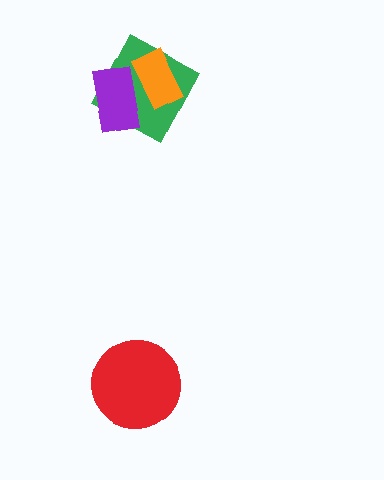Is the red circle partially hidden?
No, no other shape covers it.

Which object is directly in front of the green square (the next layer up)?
The orange rectangle is directly in front of the green square.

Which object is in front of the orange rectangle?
The purple rectangle is in front of the orange rectangle.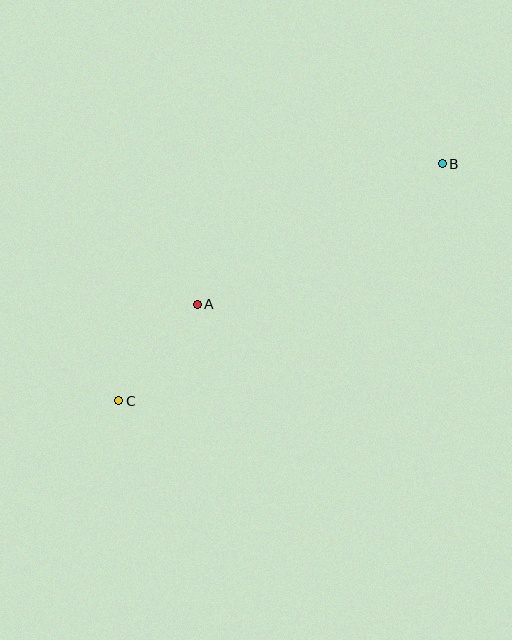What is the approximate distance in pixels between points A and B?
The distance between A and B is approximately 283 pixels.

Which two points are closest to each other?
Points A and C are closest to each other.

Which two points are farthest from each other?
Points B and C are farthest from each other.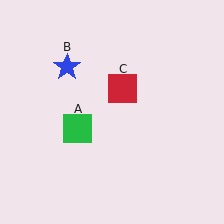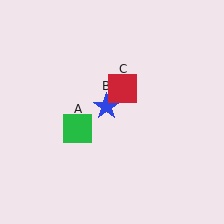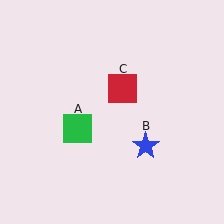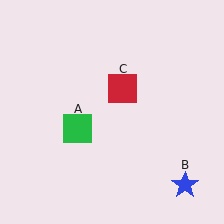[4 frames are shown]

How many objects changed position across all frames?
1 object changed position: blue star (object B).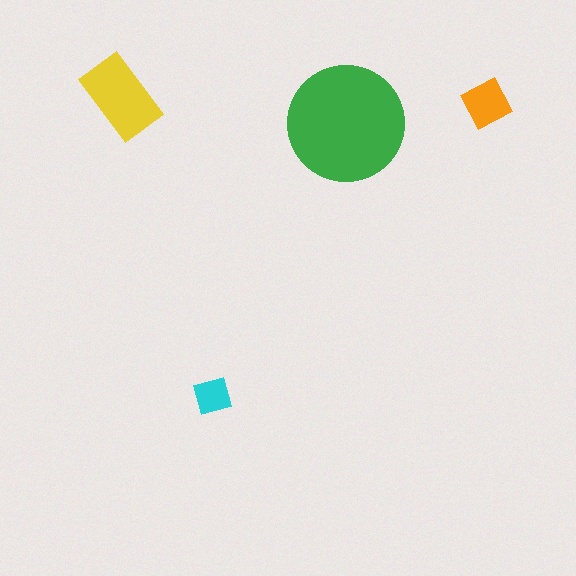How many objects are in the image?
There are 4 objects in the image.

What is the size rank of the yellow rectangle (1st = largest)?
2nd.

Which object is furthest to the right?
The orange square is rightmost.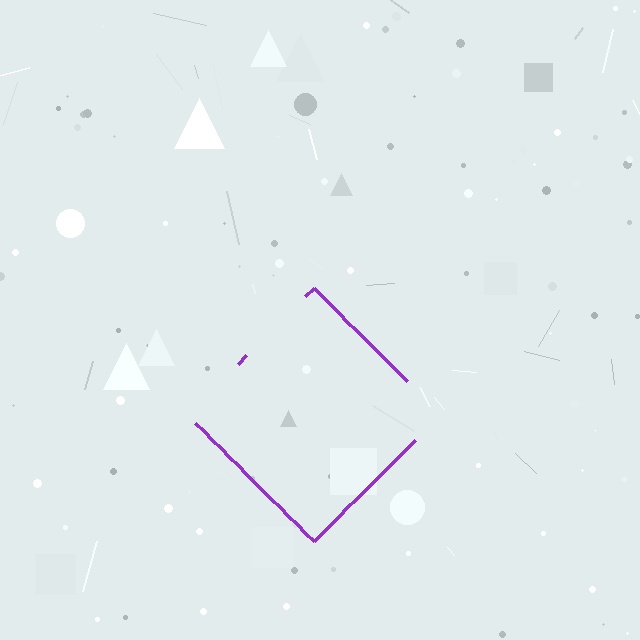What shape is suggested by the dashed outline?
The dashed outline suggests a diamond.